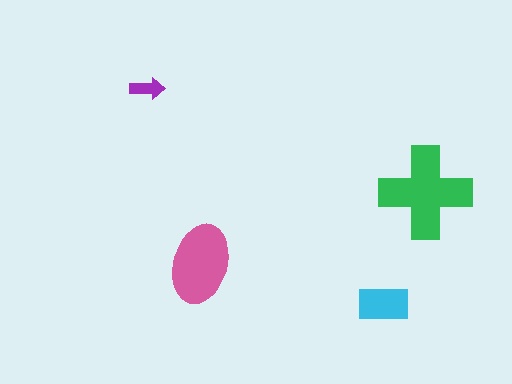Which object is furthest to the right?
The green cross is rightmost.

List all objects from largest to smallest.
The green cross, the pink ellipse, the cyan rectangle, the purple arrow.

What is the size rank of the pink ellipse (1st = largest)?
2nd.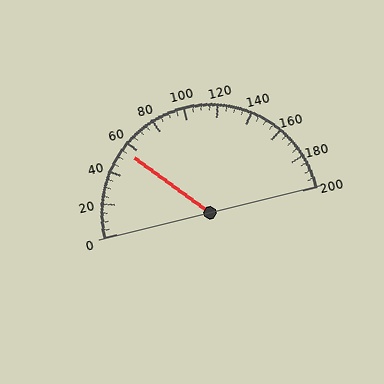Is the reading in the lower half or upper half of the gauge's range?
The reading is in the lower half of the range (0 to 200).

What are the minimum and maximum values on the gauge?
The gauge ranges from 0 to 200.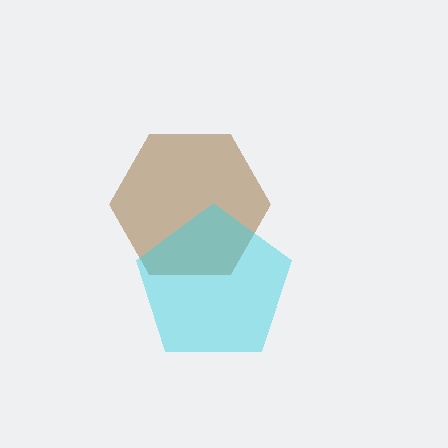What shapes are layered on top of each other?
The layered shapes are: a brown hexagon, a cyan pentagon.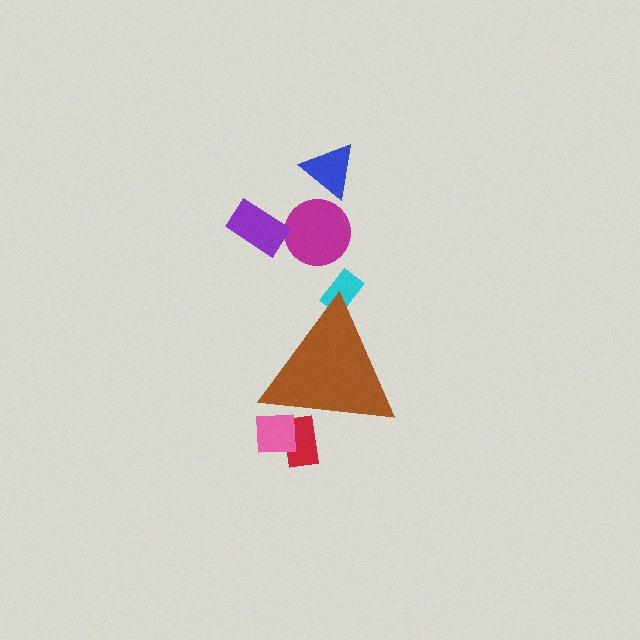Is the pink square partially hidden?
Yes, the pink square is partially hidden behind the brown triangle.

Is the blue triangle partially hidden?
No, the blue triangle is fully visible.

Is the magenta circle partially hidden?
No, the magenta circle is fully visible.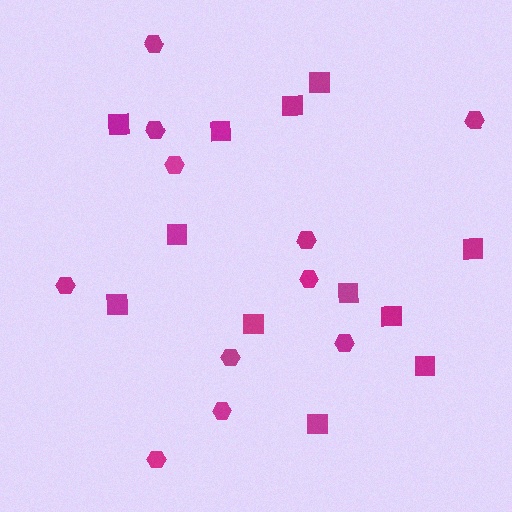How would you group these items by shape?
There are 2 groups: one group of squares (12) and one group of hexagons (11).